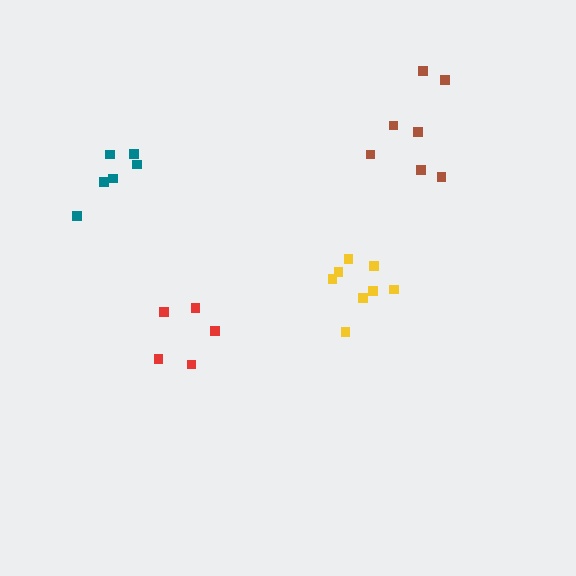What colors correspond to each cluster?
The clusters are colored: yellow, red, teal, brown.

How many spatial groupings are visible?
There are 4 spatial groupings.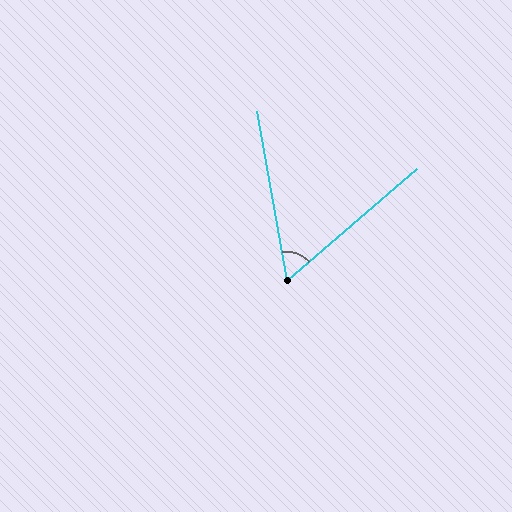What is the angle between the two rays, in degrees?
Approximately 59 degrees.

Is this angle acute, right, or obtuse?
It is acute.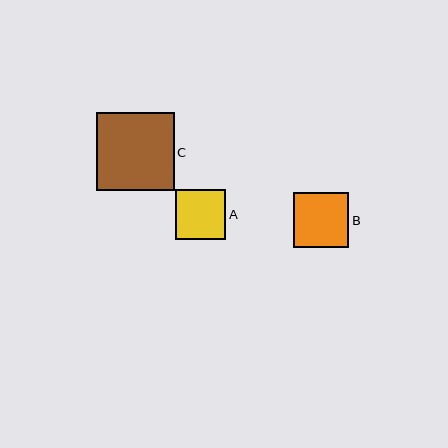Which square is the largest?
Square C is the largest with a size of approximately 78 pixels.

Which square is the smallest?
Square A is the smallest with a size of approximately 50 pixels.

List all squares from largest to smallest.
From largest to smallest: C, B, A.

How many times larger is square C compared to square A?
Square C is approximately 1.5 times the size of square A.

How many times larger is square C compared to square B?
Square C is approximately 1.4 times the size of square B.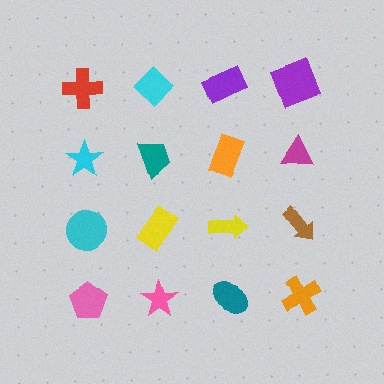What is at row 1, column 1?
A red cross.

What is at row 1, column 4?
A purple square.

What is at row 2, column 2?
A teal trapezoid.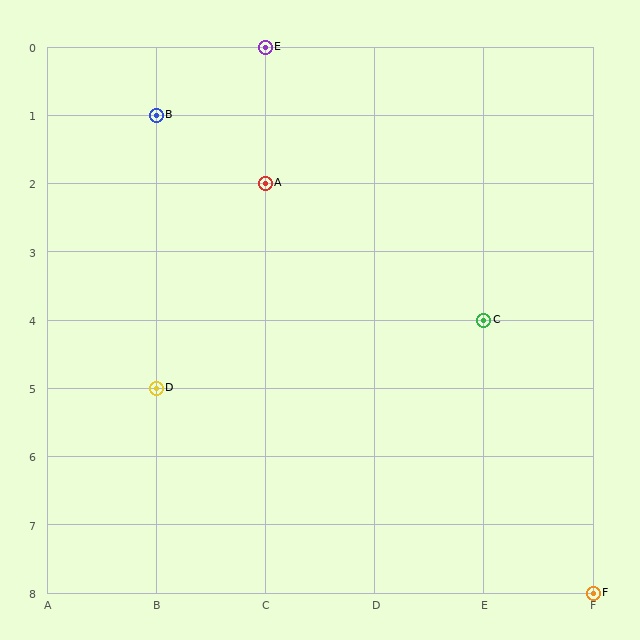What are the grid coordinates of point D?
Point D is at grid coordinates (B, 5).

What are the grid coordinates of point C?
Point C is at grid coordinates (E, 4).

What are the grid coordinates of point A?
Point A is at grid coordinates (C, 2).